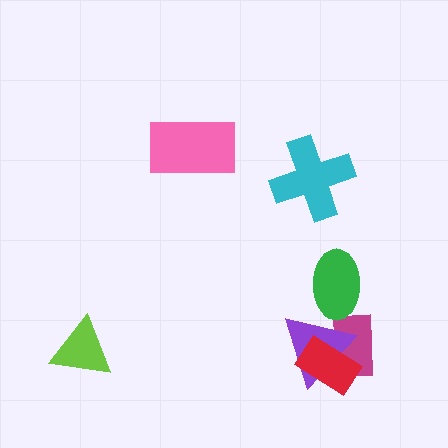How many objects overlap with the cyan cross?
0 objects overlap with the cyan cross.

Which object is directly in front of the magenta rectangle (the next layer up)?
The purple triangle is directly in front of the magenta rectangle.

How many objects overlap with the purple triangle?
3 objects overlap with the purple triangle.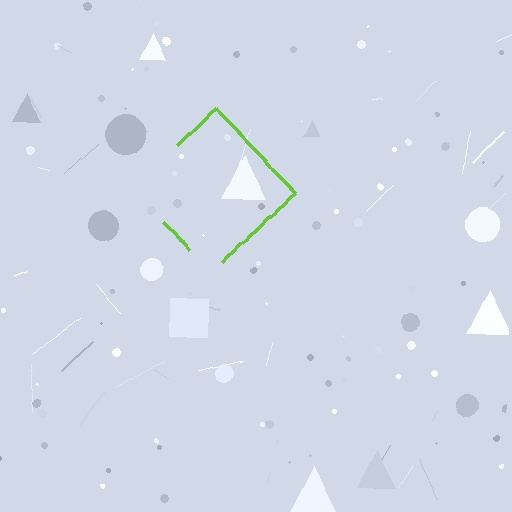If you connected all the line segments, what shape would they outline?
They would outline a diamond.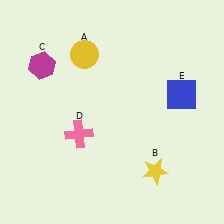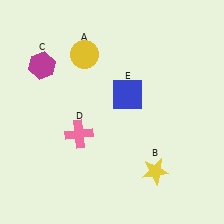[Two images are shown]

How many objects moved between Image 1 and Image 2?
1 object moved between the two images.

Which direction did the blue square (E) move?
The blue square (E) moved left.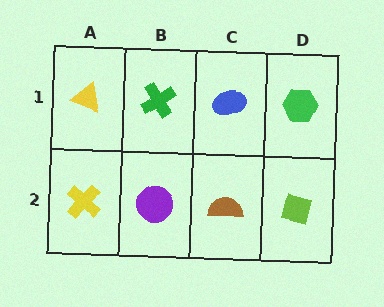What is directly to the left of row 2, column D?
A brown semicircle.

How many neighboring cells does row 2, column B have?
3.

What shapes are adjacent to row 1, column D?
A lime square (row 2, column D), a blue ellipse (row 1, column C).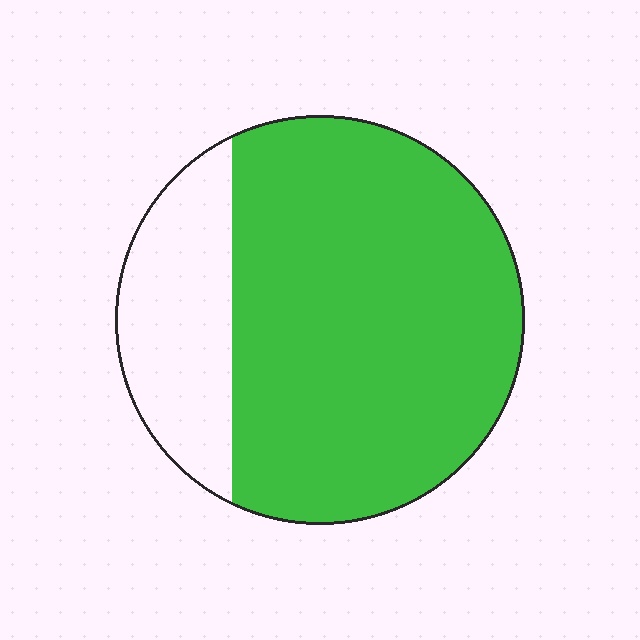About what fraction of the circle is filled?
About three quarters (3/4).